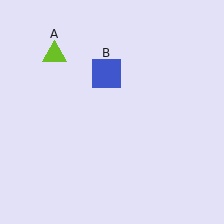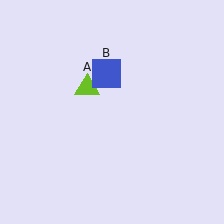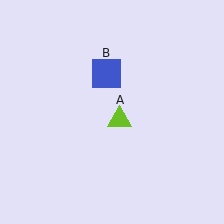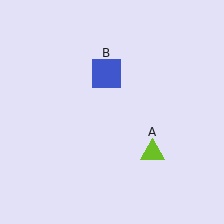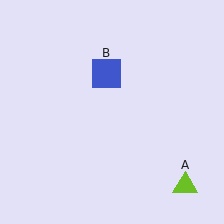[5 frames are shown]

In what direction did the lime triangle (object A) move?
The lime triangle (object A) moved down and to the right.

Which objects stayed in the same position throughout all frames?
Blue square (object B) remained stationary.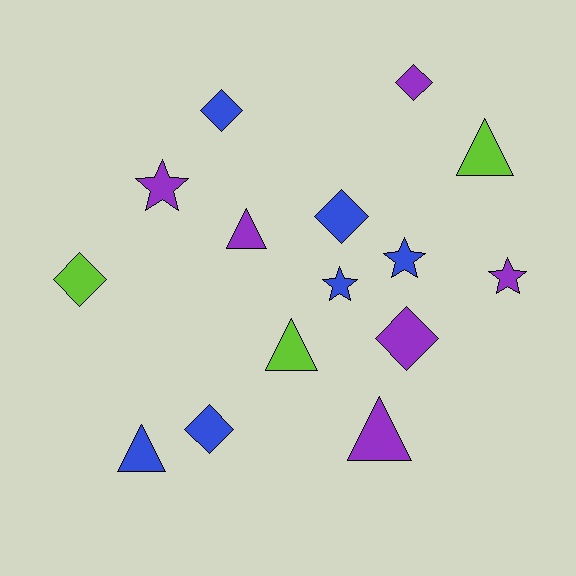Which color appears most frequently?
Blue, with 6 objects.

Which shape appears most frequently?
Diamond, with 6 objects.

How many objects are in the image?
There are 15 objects.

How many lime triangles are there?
There are 2 lime triangles.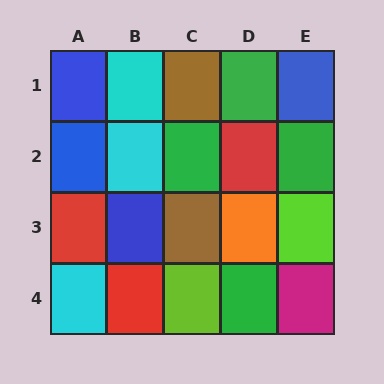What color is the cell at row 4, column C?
Lime.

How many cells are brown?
2 cells are brown.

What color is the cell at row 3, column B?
Blue.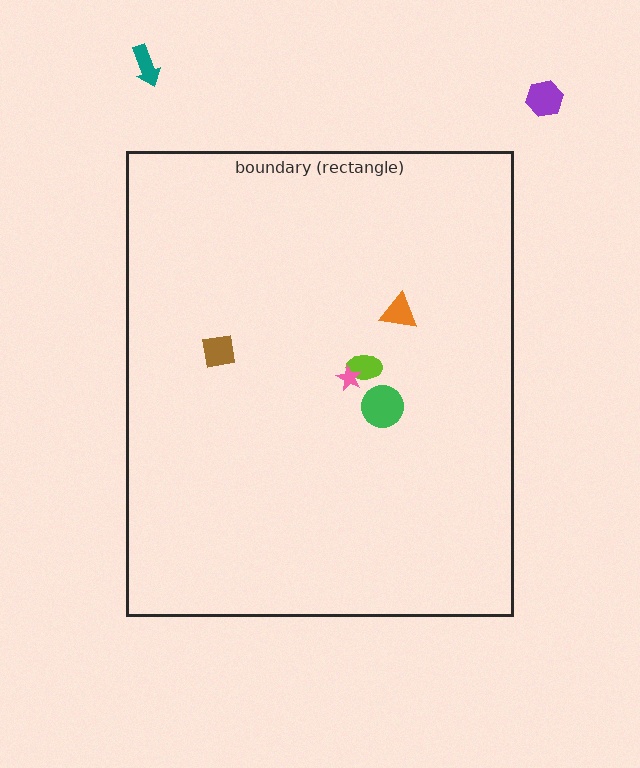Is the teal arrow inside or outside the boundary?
Outside.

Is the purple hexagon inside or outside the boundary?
Outside.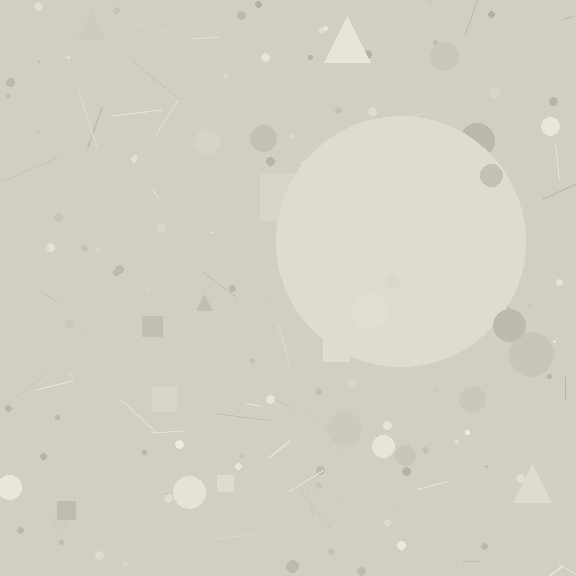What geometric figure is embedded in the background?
A circle is embedded in the background.